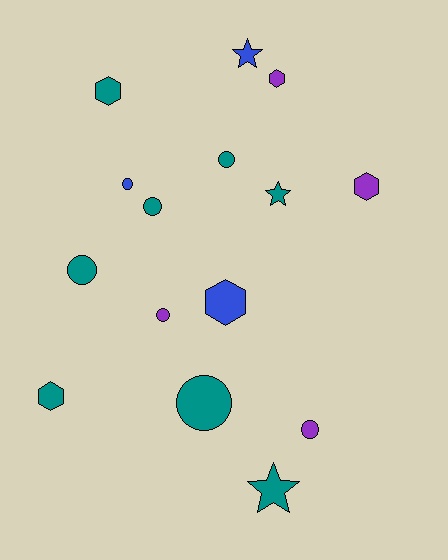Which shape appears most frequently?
Circle, with 7 objects.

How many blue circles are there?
There is 1 blue circle.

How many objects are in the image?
There are 15 objects.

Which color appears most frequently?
Teal, with 8 objects.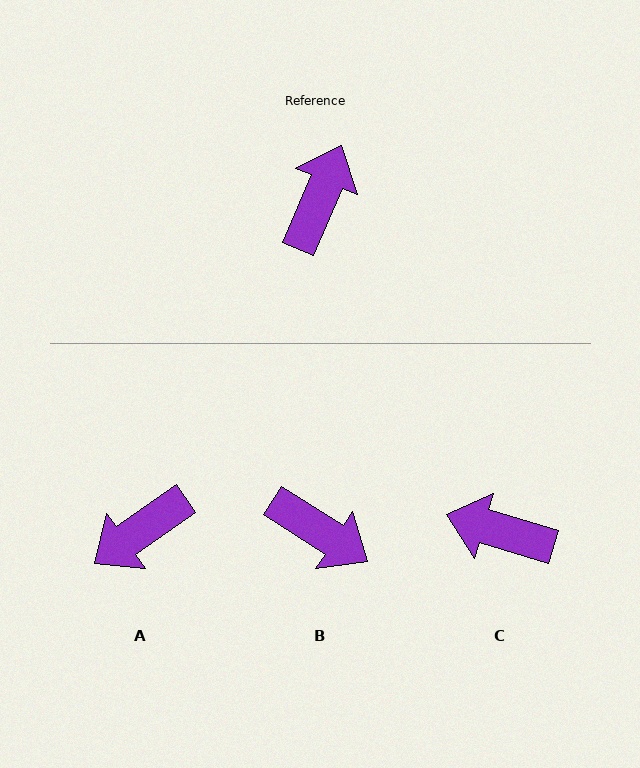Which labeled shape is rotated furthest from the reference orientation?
A, about 148 degrees away.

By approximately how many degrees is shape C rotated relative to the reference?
Approximately 96 degrees counter-clockwise.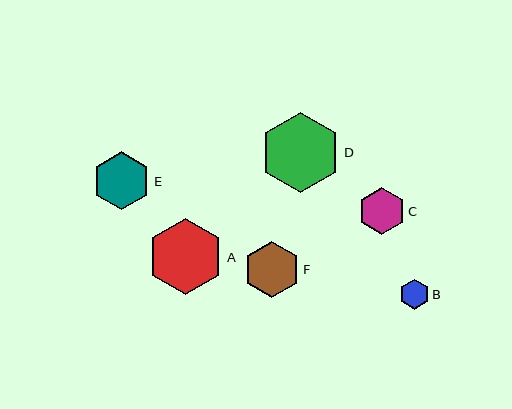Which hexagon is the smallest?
Hexagon B is the smallest with a size of approximately 30 pixels.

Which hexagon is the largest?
Hexagon D is the largest with a size of approximately 80 pixels.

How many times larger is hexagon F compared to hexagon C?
Hexagon F is approximately 1.2 times the size of hexagon C.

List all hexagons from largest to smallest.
From largest to smallest: D, A, E, F, C, B.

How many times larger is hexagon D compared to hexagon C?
Hexagon D is approximately 1.7 times the size of hexagon C.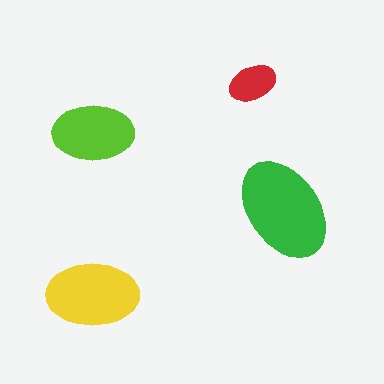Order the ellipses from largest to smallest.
the green one, the yellow one, the lime one, the red one.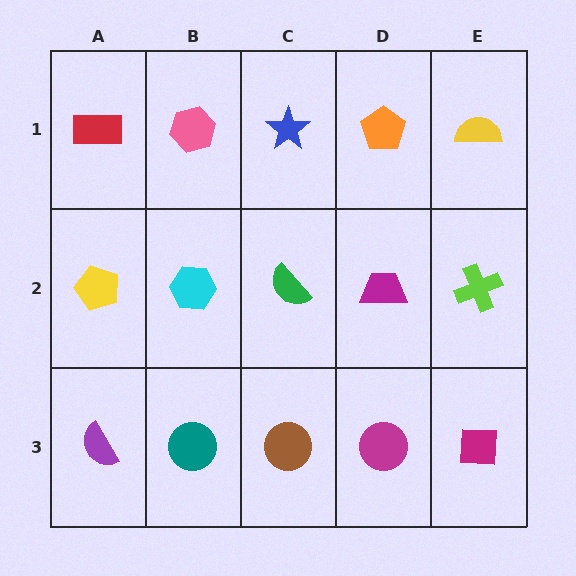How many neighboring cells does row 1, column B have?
3.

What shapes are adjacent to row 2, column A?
A red rectangle (row 1, column A), a purple semicircle (row 3, column A), a cyan hexagon (row 2, column B).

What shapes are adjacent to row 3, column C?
A green semicircle (row 2, column C), a teal circle (row 3, column B), a magenta circle (row 3, column D).